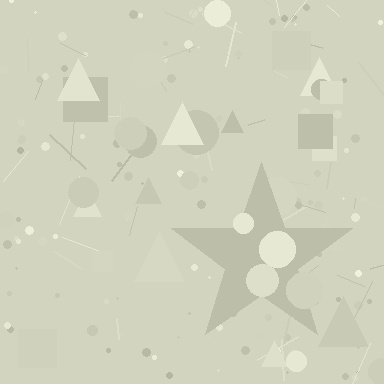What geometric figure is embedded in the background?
A star is embedded in the background.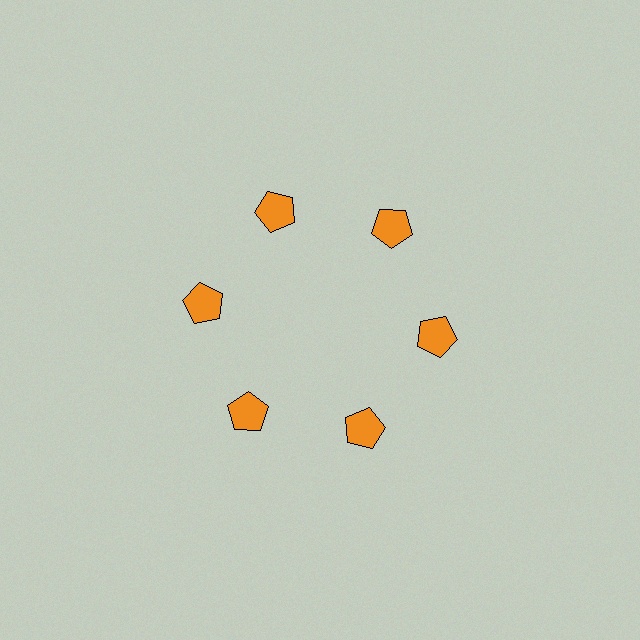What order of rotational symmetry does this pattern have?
This pattern has 6-fold rotational symmetry.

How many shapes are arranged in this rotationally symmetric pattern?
There are 6 shapes, arranged in 6 groups of 1.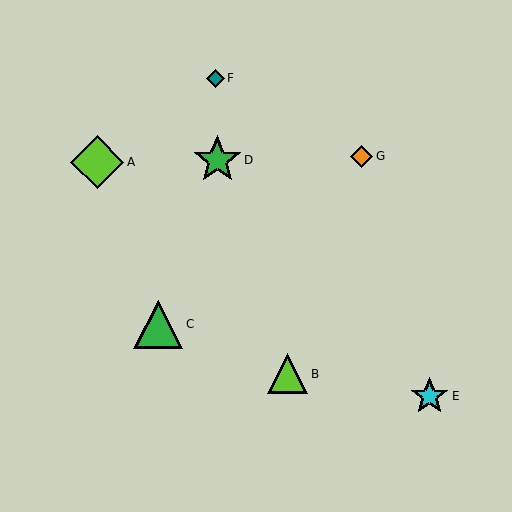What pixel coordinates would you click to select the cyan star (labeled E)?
Click at (430, 396) to select the cyan star E.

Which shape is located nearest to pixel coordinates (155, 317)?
The green triangle (labeled C) at (158, 324) is nearest to that location.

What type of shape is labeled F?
Shape F is a teal diamond.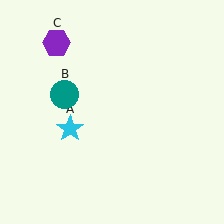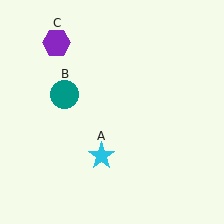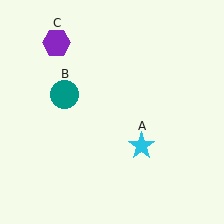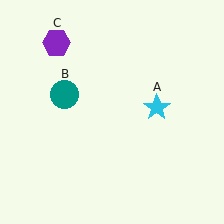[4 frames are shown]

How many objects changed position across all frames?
1 object changed position: cyan star (object A).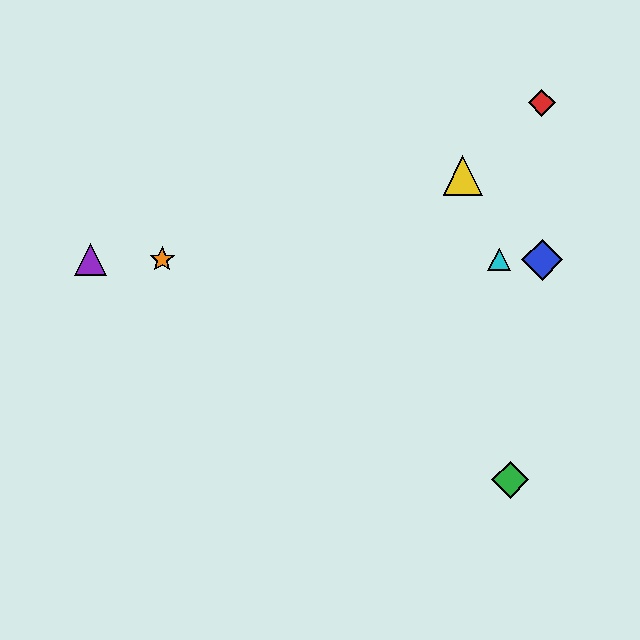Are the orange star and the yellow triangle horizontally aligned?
No, the orange star is at y≈260 and the yellow triangle is at y≈175.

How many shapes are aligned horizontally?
4 shapes (the blue diamond, the purple triangle, the orange star, the cyan triangle) are aligned horizontally.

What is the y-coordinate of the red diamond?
The red diamond is at y≈103.